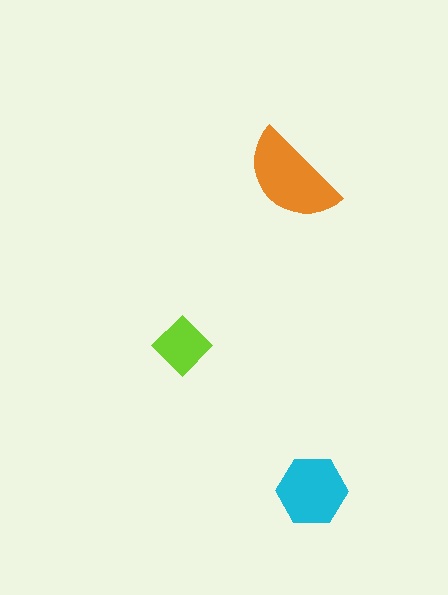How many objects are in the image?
There are 3 objects in the image.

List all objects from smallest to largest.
The lime diamond, the cyan hexagon, the orange semicircle.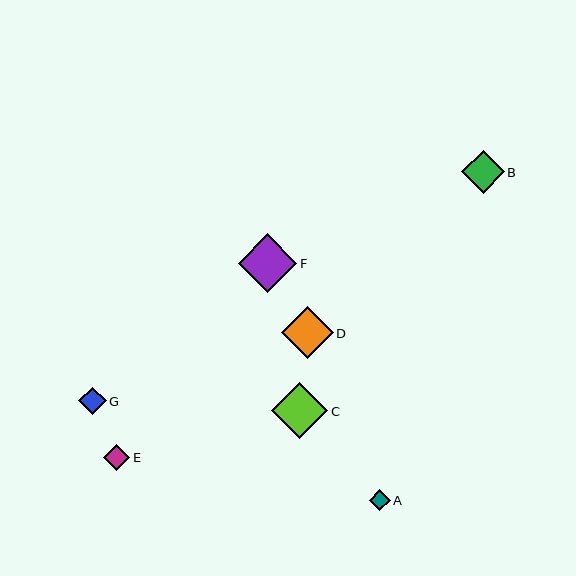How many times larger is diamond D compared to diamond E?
Diamond D is approximately 2.0 times the size of diamond E.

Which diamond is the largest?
Diamond F is the largest with a size of approximately 58 pixels.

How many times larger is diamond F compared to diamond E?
Diamond F is approximately 2.2 times the size of diamond E.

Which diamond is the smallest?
Diamond A is the smallest with a size of approximately 21 pixels.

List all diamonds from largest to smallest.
From largest to smallest: F, C, D, B, G, E, A.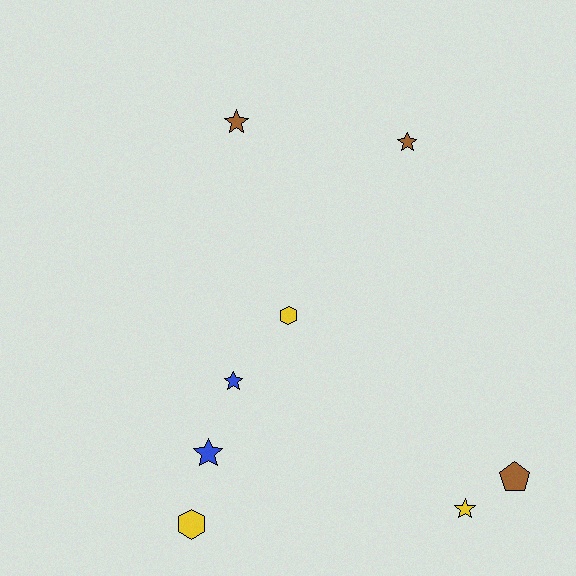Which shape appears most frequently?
Star, with 5 objects.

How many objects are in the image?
There are 8 objects.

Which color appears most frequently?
Brown, with 3 objects.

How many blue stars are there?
There are 2 blue stars.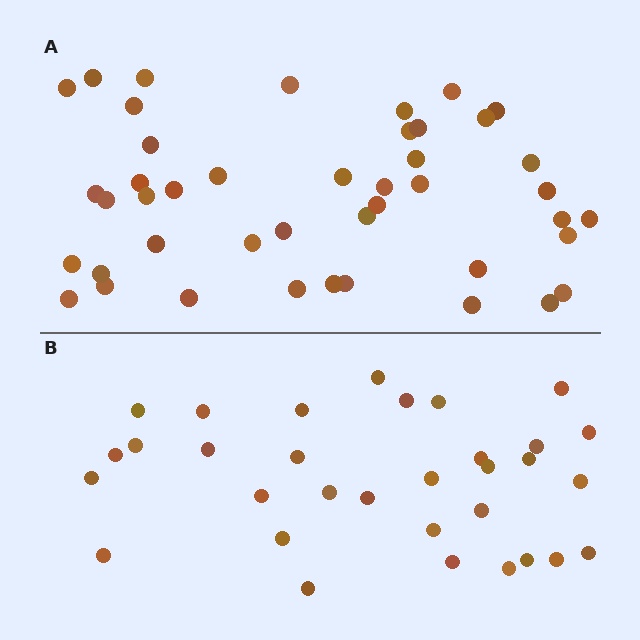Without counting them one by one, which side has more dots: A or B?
Region A (the top region) has more dots.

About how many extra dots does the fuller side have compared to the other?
Region A has roughly 12 or so more dots than region B.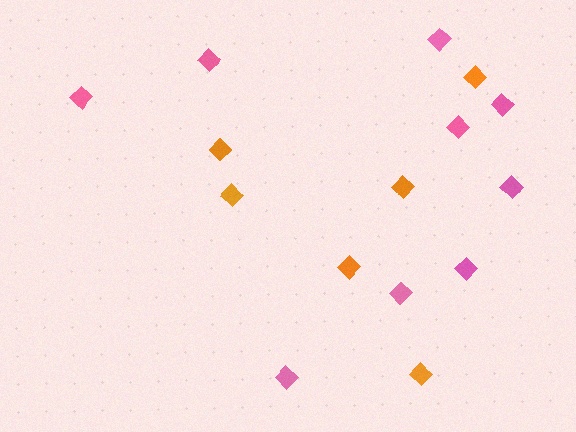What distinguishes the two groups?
There are 2 groups: one group of pink diamonds (9) and one group of orange diamonds (6).